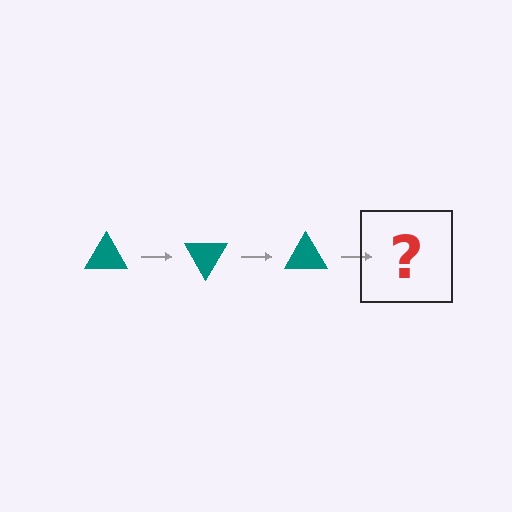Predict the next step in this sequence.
The next step is a teal triangle rotated 180 degrees.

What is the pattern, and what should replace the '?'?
The pattern is that the triangle rotates 60 degrees each step. The '?' should be a teal triangle rotated 180 degrees.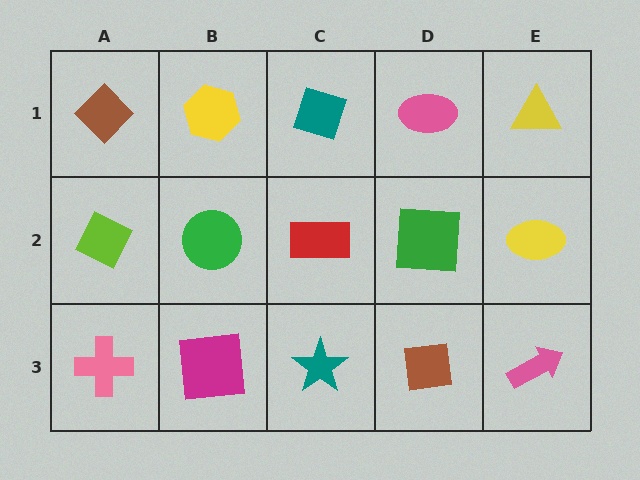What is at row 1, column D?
A pink ellipse.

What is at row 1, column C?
A teal diamond.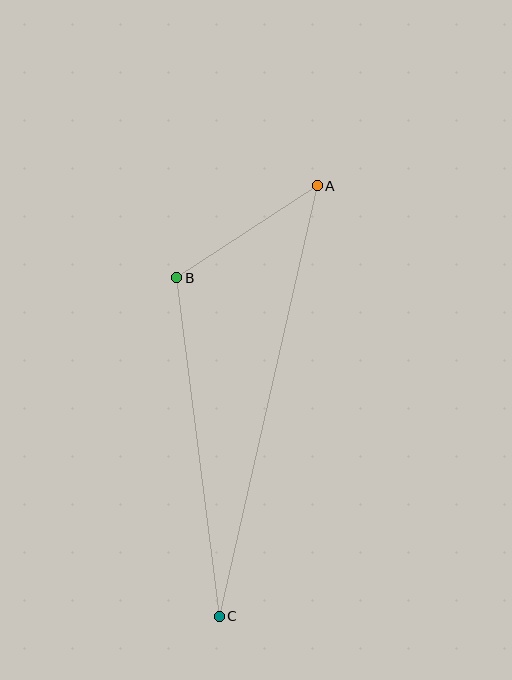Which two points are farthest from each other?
Points A and C are farthest from each other.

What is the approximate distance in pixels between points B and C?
The distance between B and C is approximately 341 pixels.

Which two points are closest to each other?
Points A and B are closest to each other.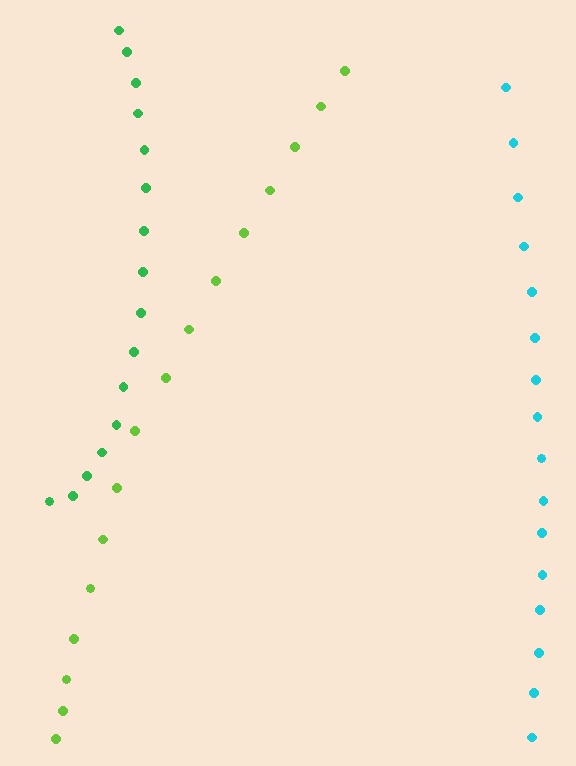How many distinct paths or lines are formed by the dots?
There are 3 distinct paths.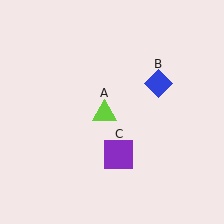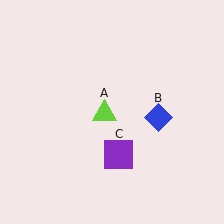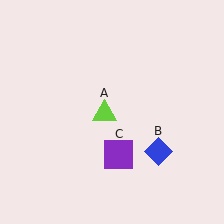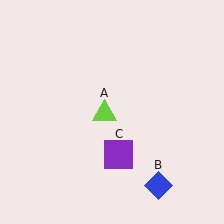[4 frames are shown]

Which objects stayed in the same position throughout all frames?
Lime triangle (object A) and purple square (object C) remained stationary.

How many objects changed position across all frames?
1 object changed position: blue diamond (object B).